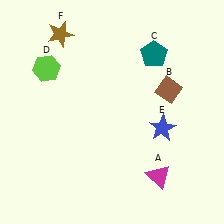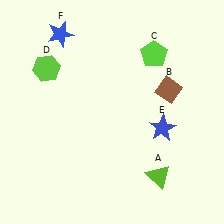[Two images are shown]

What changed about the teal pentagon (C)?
In Image 1, C is teal. In Image 2, it changed to lime.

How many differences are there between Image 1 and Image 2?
There are 3 differences between the two images.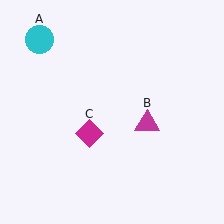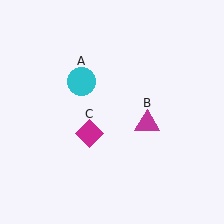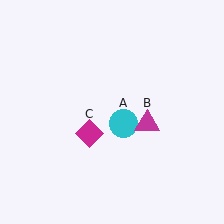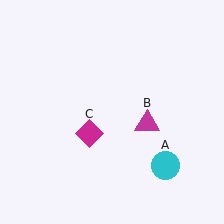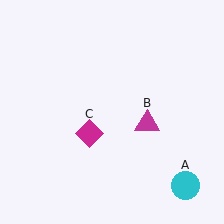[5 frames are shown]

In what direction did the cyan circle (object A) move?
The cyan circle (object A) moved down and to the right.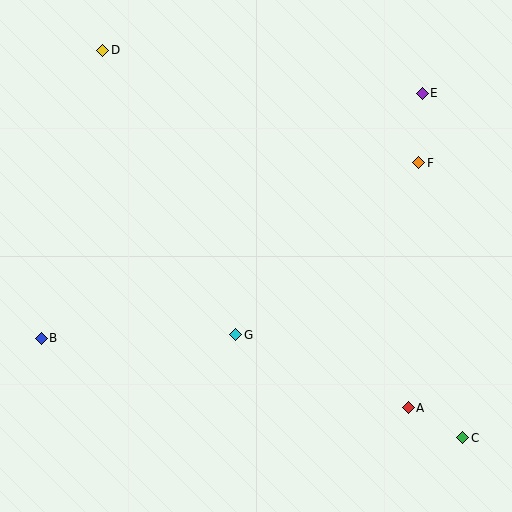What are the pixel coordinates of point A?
Point A is at (408, 408).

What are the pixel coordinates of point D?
Point D is at (103, 50).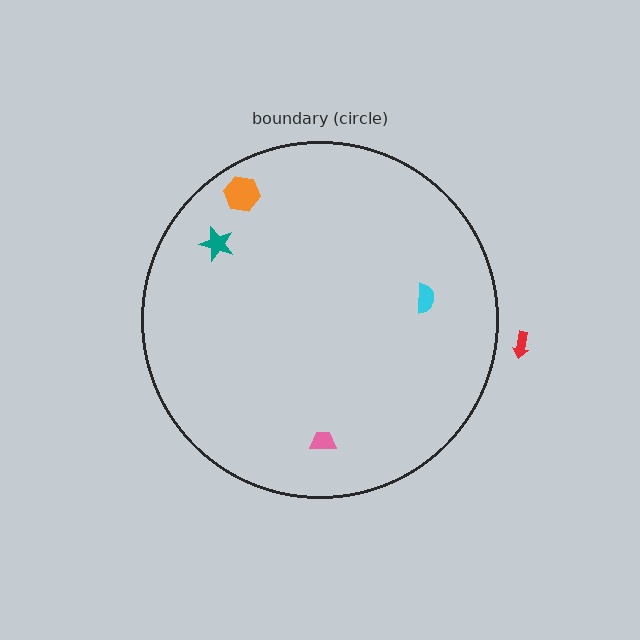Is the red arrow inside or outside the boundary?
Outside.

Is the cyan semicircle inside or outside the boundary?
Inside.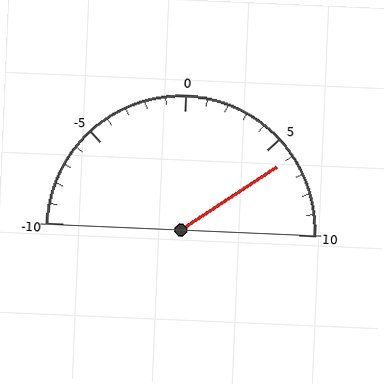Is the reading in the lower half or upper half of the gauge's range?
The reading is in the upper half of the range (-10 to 10).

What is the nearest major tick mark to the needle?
The nearest major tick mark is 5.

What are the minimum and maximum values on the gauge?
The gauge ranges from -10 to 10.